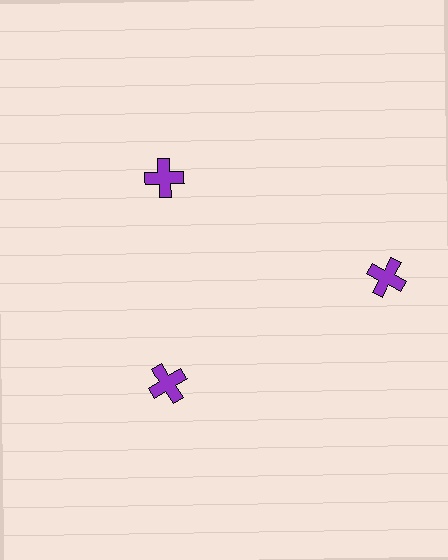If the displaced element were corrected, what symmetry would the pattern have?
It would have 3-fold rotational symmetry — the pattern would map onto itself every 120 degrees.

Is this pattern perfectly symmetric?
No. The 3 purple crosses are arranged in a ring, but one element near the 3 o'clock position is pushed outward from the center, breaking the 3-fold rotational symmetry.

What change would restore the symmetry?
The symmetry would be restored by moving it inward, back onto the ring so that all 3 crosses sit at equal angles and equal distance from the center.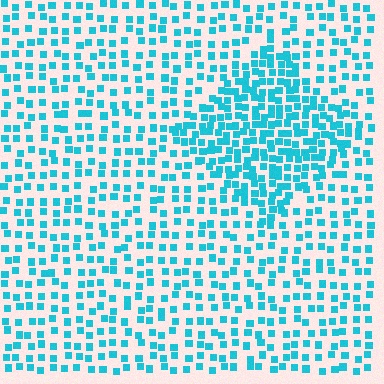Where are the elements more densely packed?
The elements are more densely packed inside the diamond boundary.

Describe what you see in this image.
The image contains small cyan elements arranged at two different densities. A diamond-shaped region is visible where the elements are more densely packed than the surrounding area.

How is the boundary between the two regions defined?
The boundary is defined by a change in element density (approximately 2.0x ratio). All elements are the same color, size, and shape.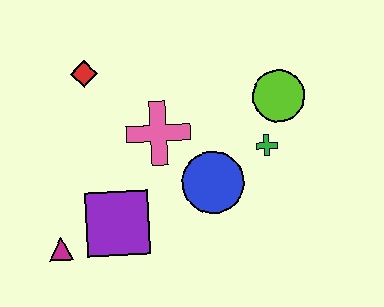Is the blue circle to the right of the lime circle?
No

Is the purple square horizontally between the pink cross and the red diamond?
Yes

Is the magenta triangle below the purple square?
Yes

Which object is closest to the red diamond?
The pink cross is closest to the red diamond.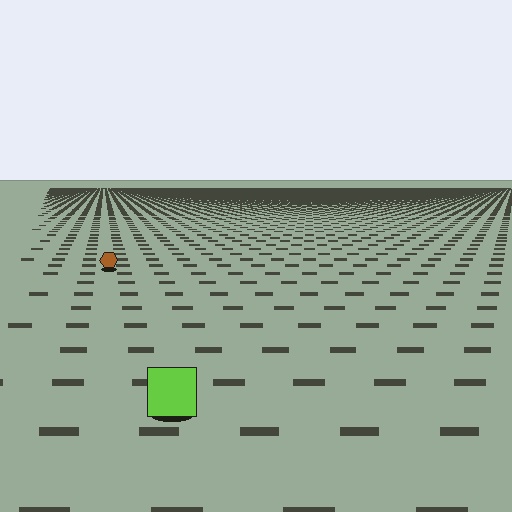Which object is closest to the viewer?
The lime square is closest. The texture marks near it are larger and more spread out.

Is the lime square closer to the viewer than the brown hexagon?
Yes. The lime square is closer — you can tell from the texture gradient: the ground texture is coarser near it.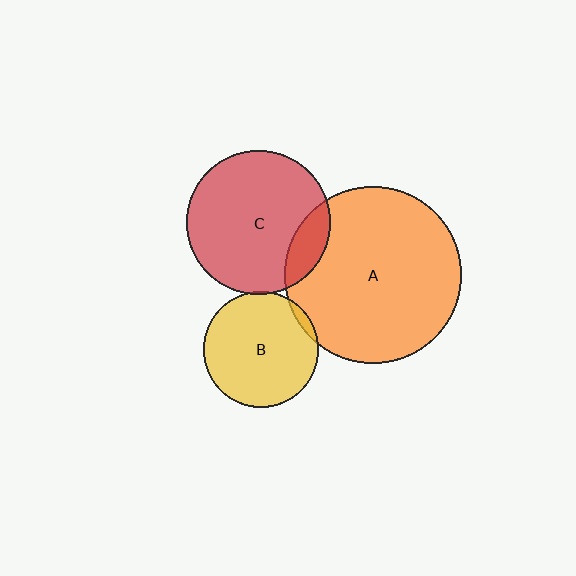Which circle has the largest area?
Circle A (orange).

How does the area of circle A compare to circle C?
Approximately 1.5 times.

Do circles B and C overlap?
Yes.